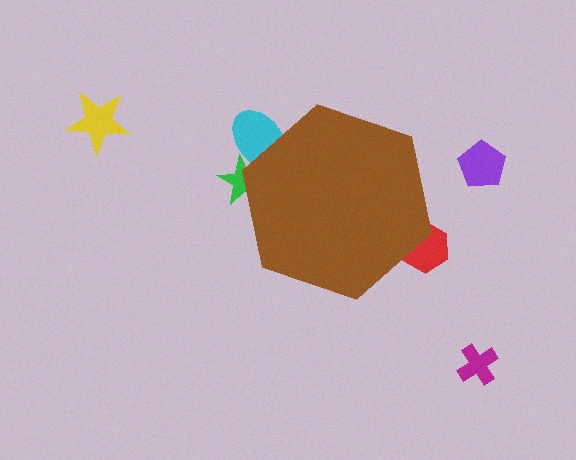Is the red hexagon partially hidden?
Yes, the red hexagon is partially hidden behind the brown hexagon.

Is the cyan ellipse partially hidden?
Yes, the cyan ellipse is partially hidden behind the brown hexagon.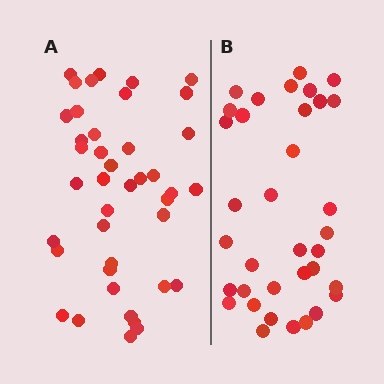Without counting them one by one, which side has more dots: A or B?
Region A (the left region) has more dots.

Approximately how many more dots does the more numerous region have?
Region A has about 6 more dots than region B.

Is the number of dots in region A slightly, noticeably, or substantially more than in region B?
Region A has only slightly more — the two regions are fairly close. The ratio is roughly 1.2 to 1.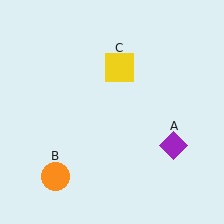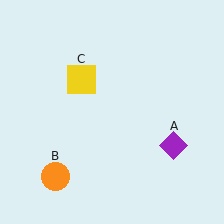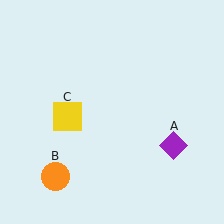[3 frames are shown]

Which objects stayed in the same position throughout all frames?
Purple diamond (object A) and orange circle (object B) remained stationary.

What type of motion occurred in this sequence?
The yellow square (object C) rotated counterclockwise around the center of the scene.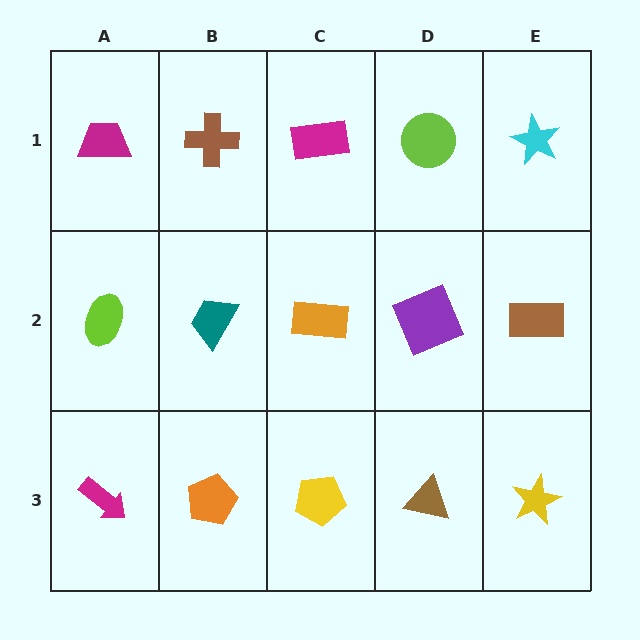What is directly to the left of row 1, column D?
A magenta rectangle.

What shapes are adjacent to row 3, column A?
A lime ellipse (row 2, column A), an orange pentagon (row 3, column B).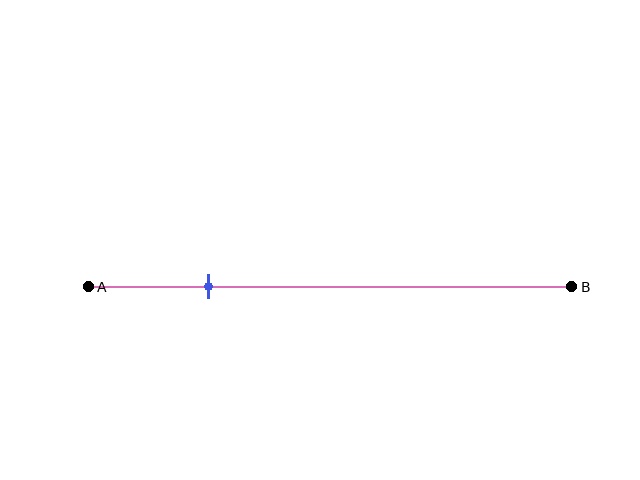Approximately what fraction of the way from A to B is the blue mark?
The blue mark is approximately 25% of the way from A to B.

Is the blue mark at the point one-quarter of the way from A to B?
Yes, the mark is approximately at the one-quarter point.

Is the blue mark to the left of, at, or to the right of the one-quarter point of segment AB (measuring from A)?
The blue mark is approximately at the one-quarter point of segment AB.